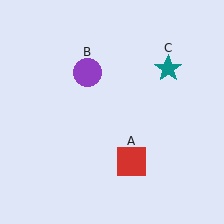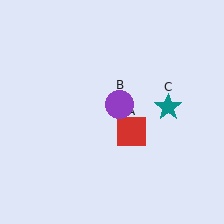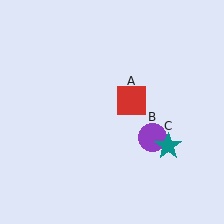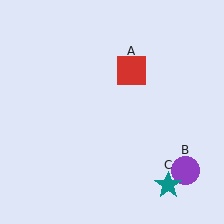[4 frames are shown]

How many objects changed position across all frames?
3 objects changed position: red square (object A), purple circle (object B), teal star (object C).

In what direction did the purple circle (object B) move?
The purple circle (object B) moved down and to the right.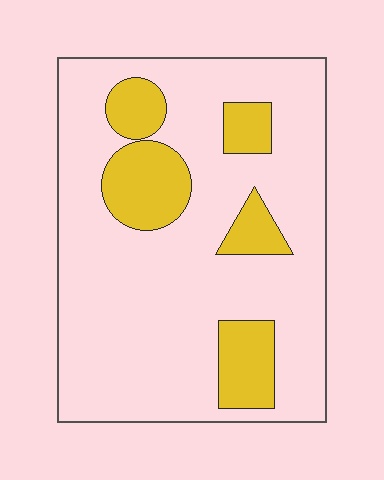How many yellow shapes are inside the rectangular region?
5.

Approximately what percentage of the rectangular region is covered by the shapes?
Approximately 20%.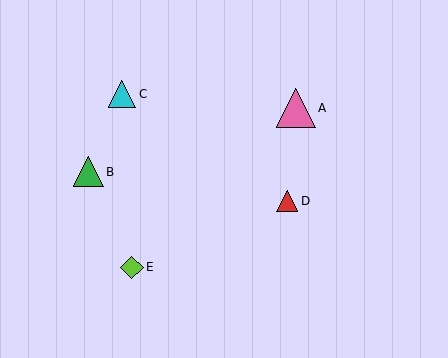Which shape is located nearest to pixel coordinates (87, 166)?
The green triangle (labeled B) at (88, 172) is nearest to that location.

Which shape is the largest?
The pink triangle (labeled A) is the largest.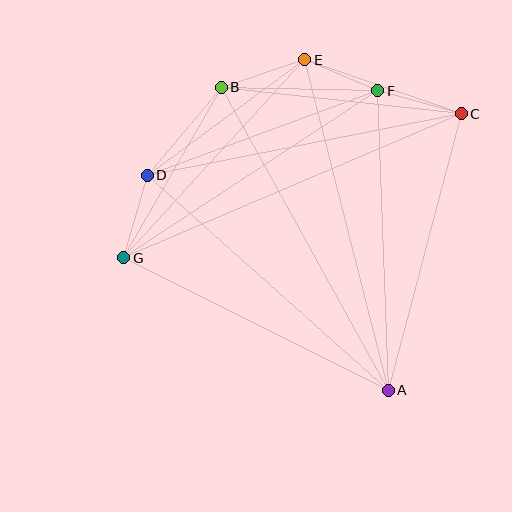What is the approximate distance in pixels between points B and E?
The distance between B and E is approximately 88 pixels.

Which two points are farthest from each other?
Points C and G are farthest from each other.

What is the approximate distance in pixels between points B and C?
The distance between B and C is approximately 242 pixels.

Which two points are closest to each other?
Points E and F are closest to each other.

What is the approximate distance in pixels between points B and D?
The distance between B and D is approximately 115 pixels.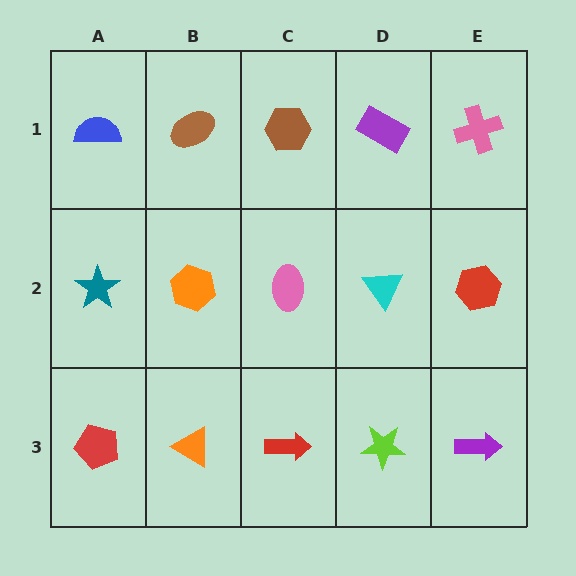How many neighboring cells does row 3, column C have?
3.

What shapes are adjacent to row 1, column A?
A teal star (row 2, column A), a brown ellipse (row 1, column B).